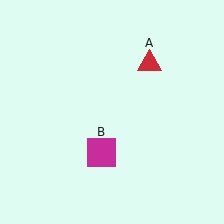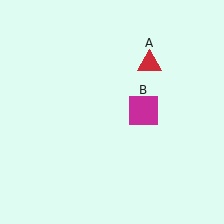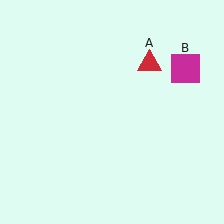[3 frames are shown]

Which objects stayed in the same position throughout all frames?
Red triangle (object A) remained stationary.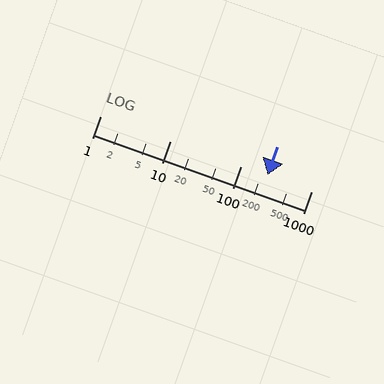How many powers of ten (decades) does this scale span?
The scale spans 3 decades, from 1 to 1000.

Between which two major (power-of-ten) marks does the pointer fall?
The pointer is between 100 and 1000.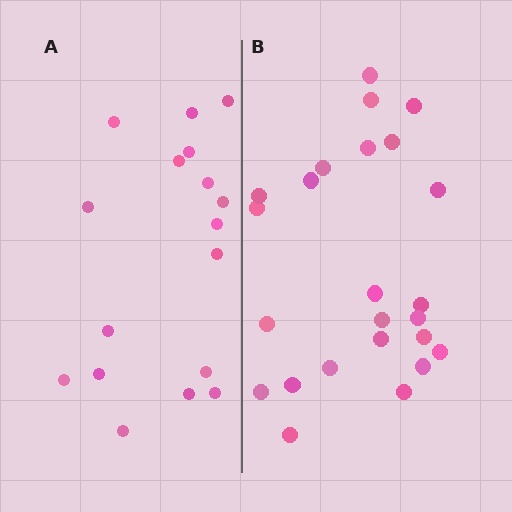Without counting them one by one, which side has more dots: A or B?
Region B (the right region) has more dots.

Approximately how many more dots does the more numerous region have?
Region B has roughly 8 or so more dots than region A.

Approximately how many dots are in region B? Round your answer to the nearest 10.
About 20 dots. (The exact count is 24, which rounds to 20.)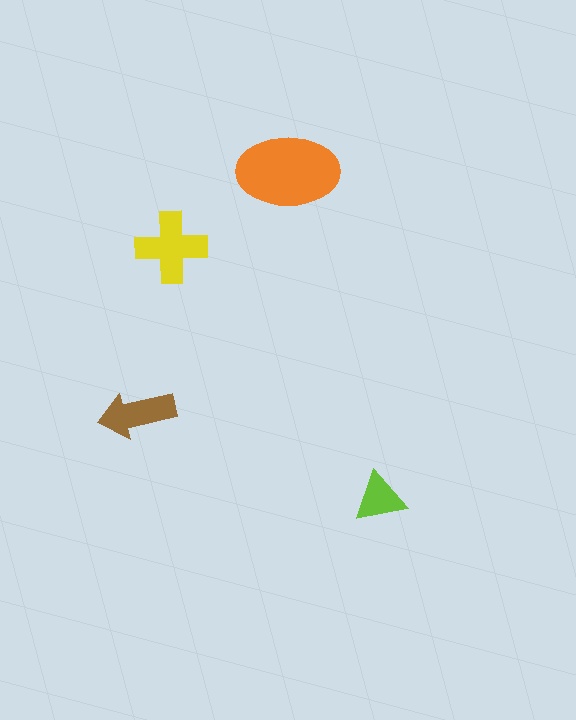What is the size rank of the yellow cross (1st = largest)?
2nd.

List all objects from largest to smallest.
The orange ellipse, the yellow cross, the brown arrow, the lime triangle.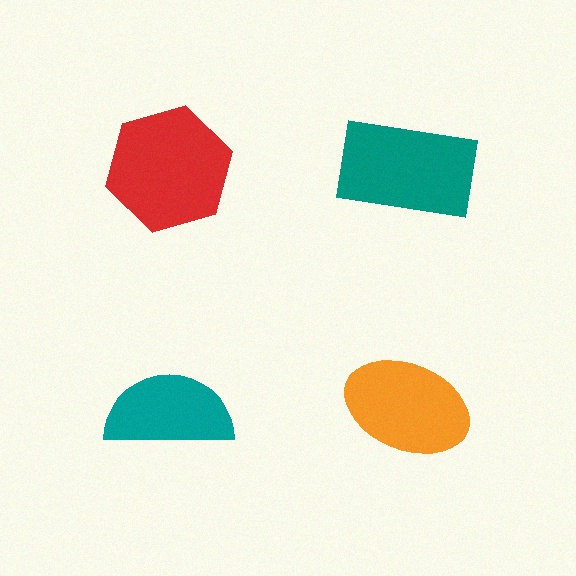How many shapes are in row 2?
2 shapes.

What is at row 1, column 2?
A teal rectangle.